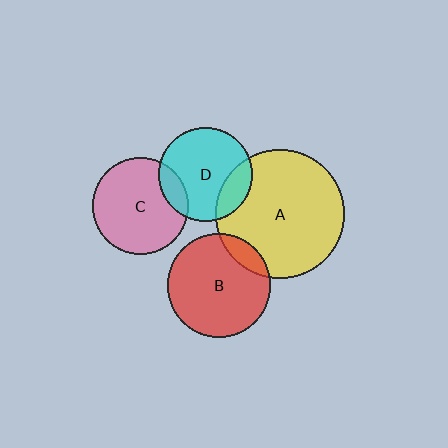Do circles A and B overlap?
Yes.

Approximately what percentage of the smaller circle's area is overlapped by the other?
Approximately 10%.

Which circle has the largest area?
Circle A (yellow).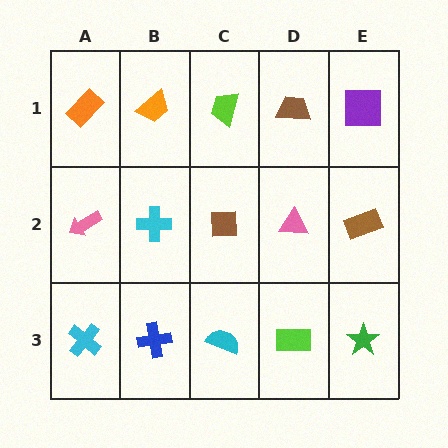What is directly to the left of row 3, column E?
A lime rectangle.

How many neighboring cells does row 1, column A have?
2.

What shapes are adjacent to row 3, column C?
A brown square (row 2, column C), a blue cross (row 3, column B), a lime rectangle (row 3, column D).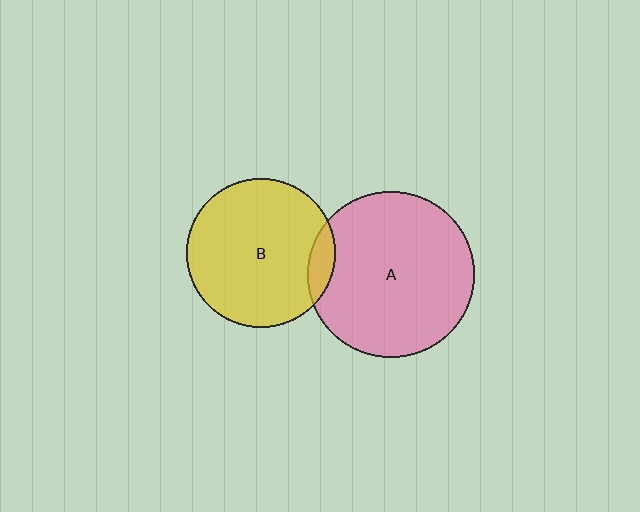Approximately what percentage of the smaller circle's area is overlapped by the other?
Approximately 10%.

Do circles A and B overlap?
Yes.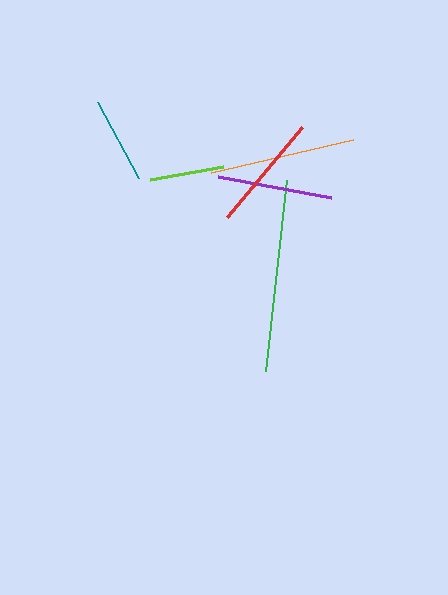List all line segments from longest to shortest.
From longest to shortest: green, orange, red, purple, teal, lime.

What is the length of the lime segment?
The lime segment is approximately 74 pixels long.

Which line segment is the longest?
The green line is the longest at approximately 193 pixels.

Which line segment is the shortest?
The lime line is the shortest at approximately 74 pixels.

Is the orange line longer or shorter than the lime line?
The orange line is longer than the lime line.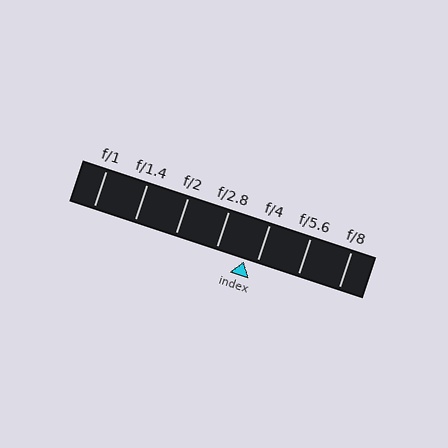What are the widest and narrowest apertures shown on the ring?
The widest aperture shown is f/1 and the narrowest is f/8.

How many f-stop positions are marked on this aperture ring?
There are 7 f-stop positions marked.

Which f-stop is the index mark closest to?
The index mark is closest to f/4.